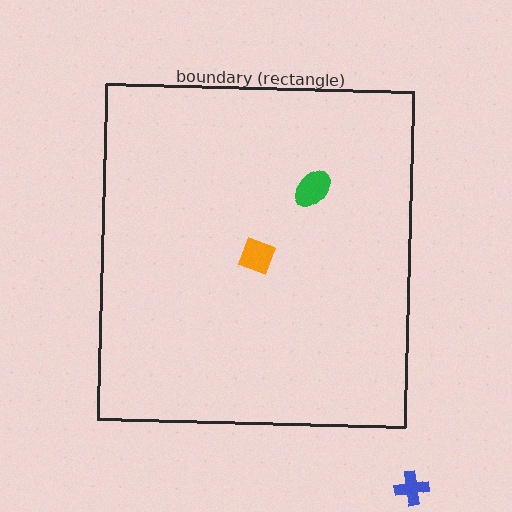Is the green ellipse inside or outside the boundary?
Inside.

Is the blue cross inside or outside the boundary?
Outside.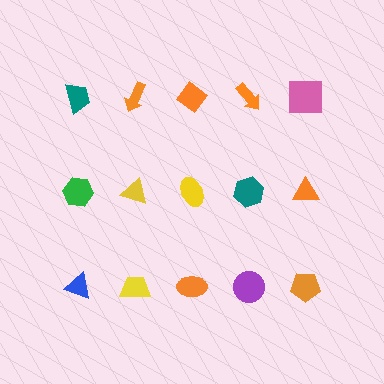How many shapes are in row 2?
5 shapes.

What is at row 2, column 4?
A teal hexagon.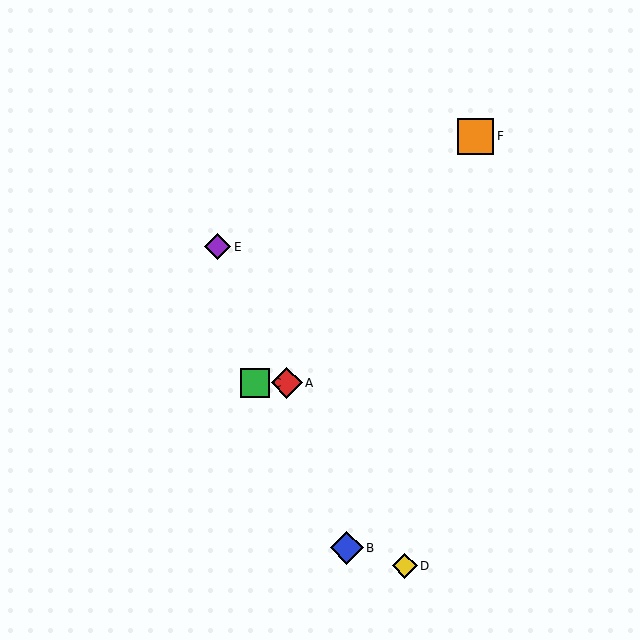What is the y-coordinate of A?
Object A is at y≈383.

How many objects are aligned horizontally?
2 objects (A, C) are aligned horizontally.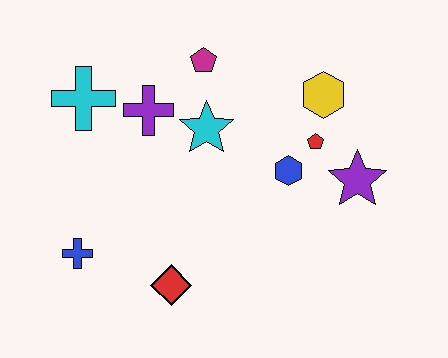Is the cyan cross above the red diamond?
Yes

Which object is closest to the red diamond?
The blue cross is closest to the red diamond.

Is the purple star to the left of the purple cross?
No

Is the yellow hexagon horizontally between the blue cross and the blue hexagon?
No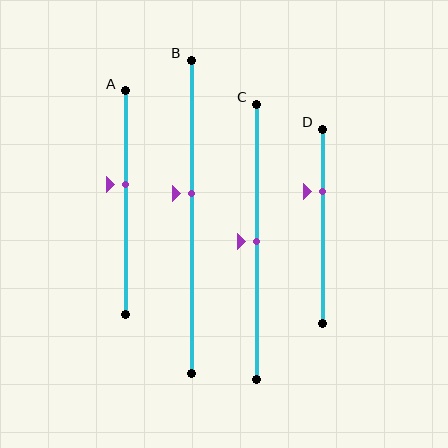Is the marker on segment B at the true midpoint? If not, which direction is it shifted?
No, the marker on segment B is shifted upward by about 8% of the segment length.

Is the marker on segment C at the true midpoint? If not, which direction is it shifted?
Yes, the marker on segment C is at the true midpoint.